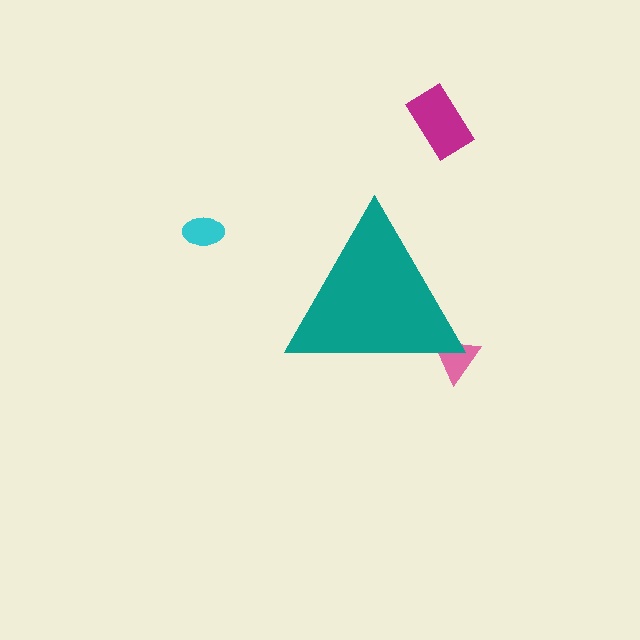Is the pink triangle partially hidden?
Yes, the pink triangle is partially hidden behind the teal triangle.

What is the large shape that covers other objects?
A teal triangle.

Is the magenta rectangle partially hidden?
No, the magenta rectangle is fully visible.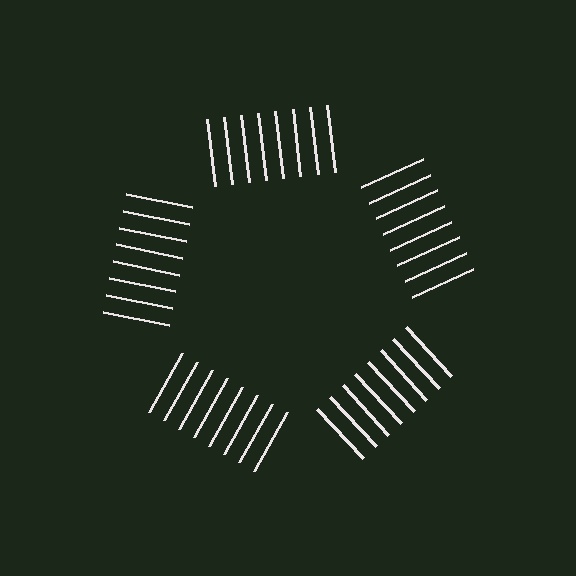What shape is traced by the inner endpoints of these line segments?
An illusory pentagon — the line segments terminate on its edges but no continuous stroke is drawn.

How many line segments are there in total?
40 — 8 along each of the 5 edges.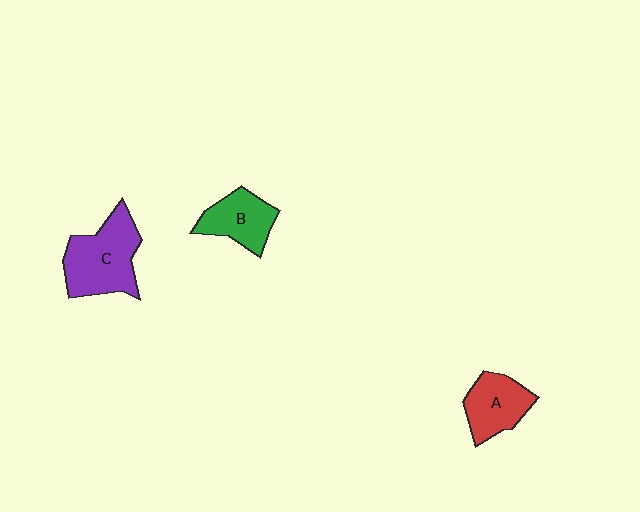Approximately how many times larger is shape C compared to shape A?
Approximately 1.5 times.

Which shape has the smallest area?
Shape B (green).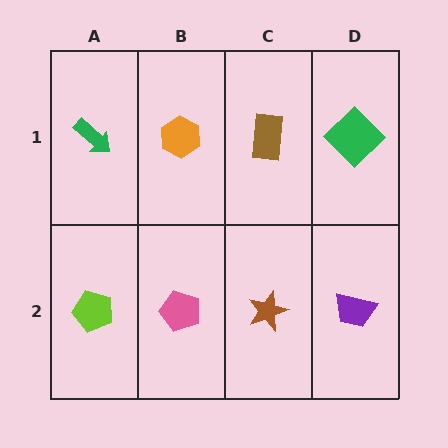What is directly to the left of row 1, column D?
A brown rectangle.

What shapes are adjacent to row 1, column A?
A lime pentagon (row 2, column A), an orange hexagon (row 1, column B).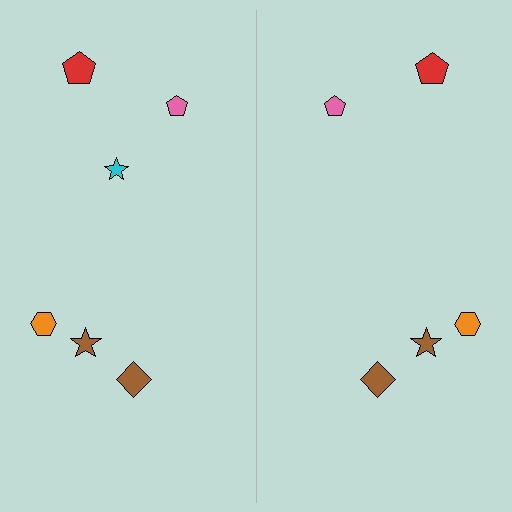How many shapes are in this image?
There are 11 shapes in this image.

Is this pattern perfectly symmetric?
No, the pattern is not perfectly symmetric. A cyan star is missing from the right side.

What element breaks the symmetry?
A cyan star is missing from the right side.